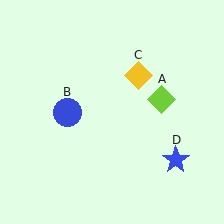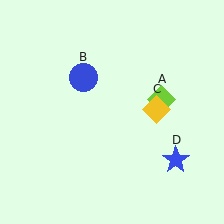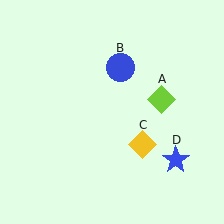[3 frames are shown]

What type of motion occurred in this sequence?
The blue circle (object B), yellow diamond (object C) rotated clockwise around the center of the scene.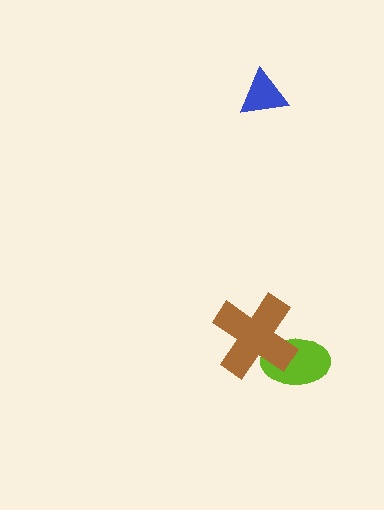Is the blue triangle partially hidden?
No, no other shape covers it.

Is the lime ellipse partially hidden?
Yes, it is partially covered by another shape.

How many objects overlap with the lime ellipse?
1 object overlaps with the lime ellipse.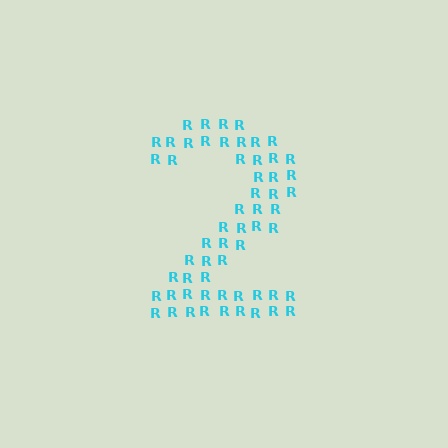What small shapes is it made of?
It is made of small letter R's.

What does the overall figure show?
The overall figure shows the digit 2.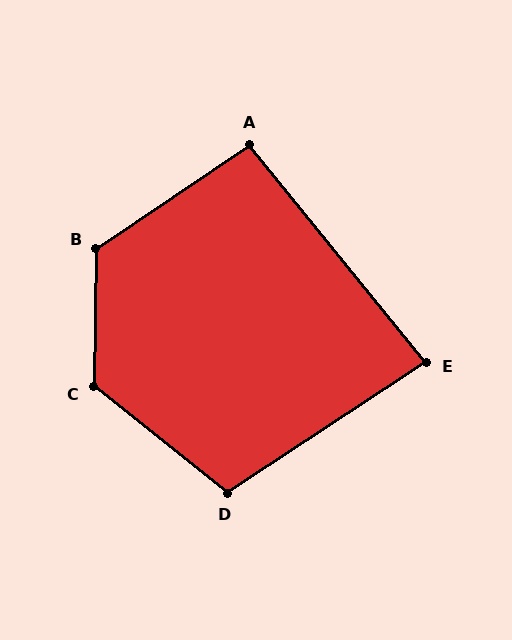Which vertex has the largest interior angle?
C, at approximately 128 degrees.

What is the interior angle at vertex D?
Approximately 108 degrees (obtuse).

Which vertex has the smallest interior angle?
E, at approximately 84 degrees.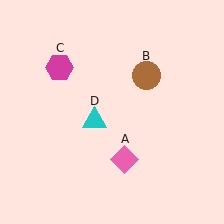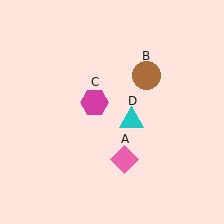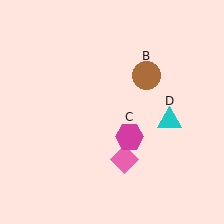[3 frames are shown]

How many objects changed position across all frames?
2 objects changed position: magenta hexagon (object C), cyan triangle (object D).